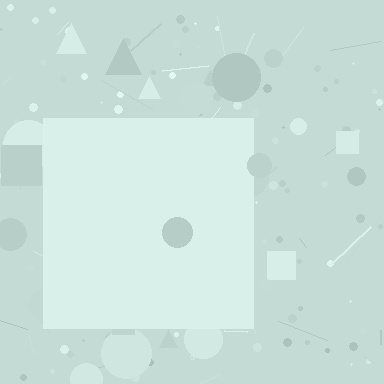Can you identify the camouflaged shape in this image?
The camouflaged shape is a square.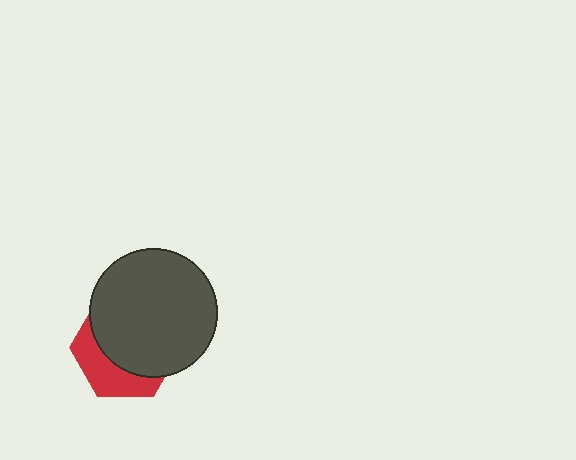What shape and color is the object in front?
The object in front is a dark gray circle.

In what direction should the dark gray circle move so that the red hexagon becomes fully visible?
The dark gray circle should move toward the upper-right. That is the shortest direction to clear the overlap and leave the red hexagon fully visible.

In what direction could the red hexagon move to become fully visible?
The red hexagon could move toward the lower-left. That would shift it out from behind the dark gray circle entirely.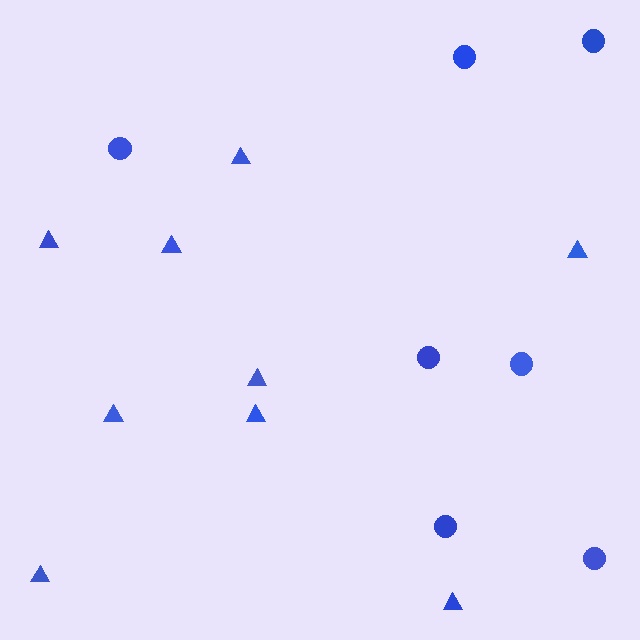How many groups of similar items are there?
There are 2 groups: one group of circles (7) and one group of triangles (9).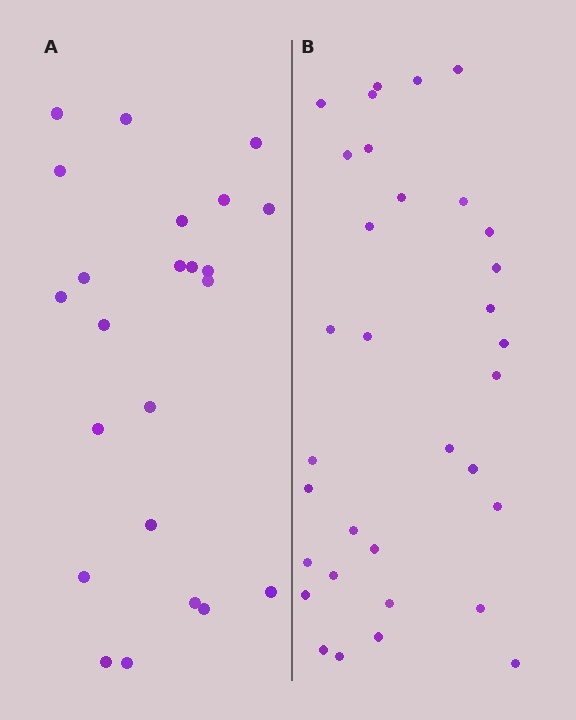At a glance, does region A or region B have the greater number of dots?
Region B (the right region) has more dots.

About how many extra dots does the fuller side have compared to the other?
Region B has roughly 10 or so more dots than region A.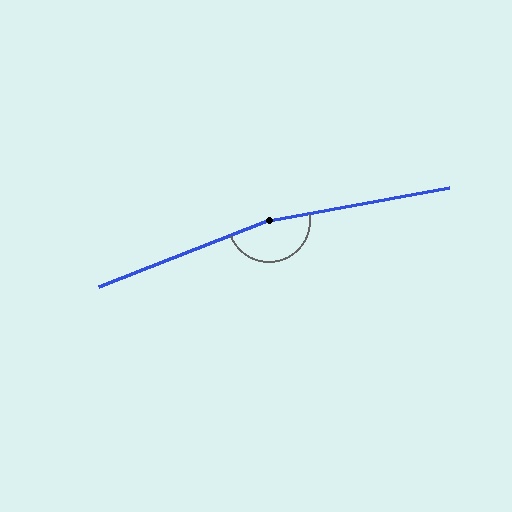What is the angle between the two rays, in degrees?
Approximately 169 degrees.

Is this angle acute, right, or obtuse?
It is obtuse.